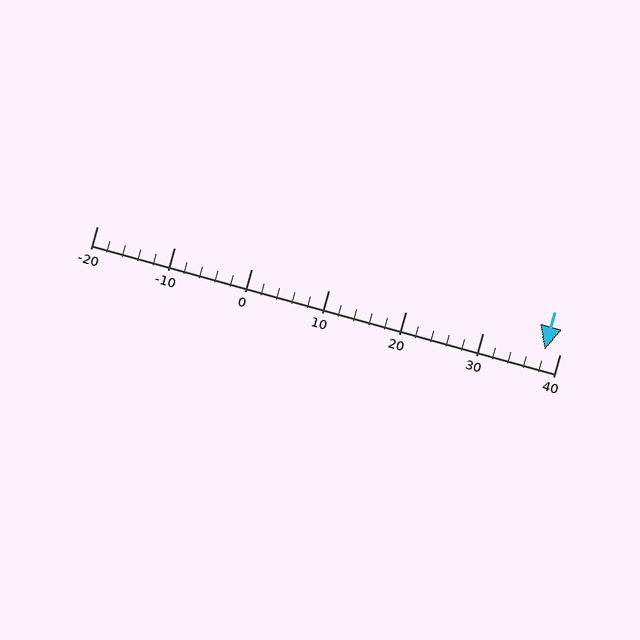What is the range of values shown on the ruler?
The ruler shows values from -20 to 40.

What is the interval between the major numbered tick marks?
The major tick marks are spaced 10 units apart.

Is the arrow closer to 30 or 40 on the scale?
The arrow is closer to 40.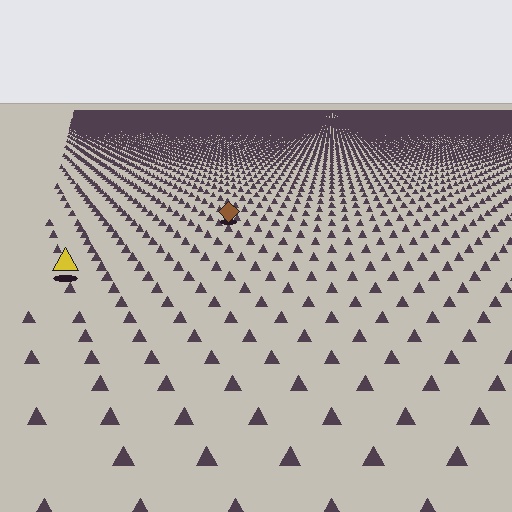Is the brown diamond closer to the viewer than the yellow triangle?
No. The yellow triangle is closer — you can tell from the texture gradient: the ground texture is coarser near it.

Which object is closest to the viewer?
The yellow triangle is closest. The texture marks near it are larger and more spread out.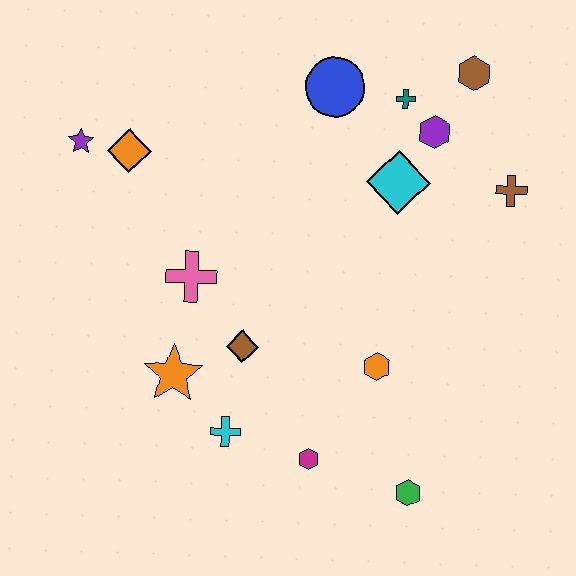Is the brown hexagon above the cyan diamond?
Yes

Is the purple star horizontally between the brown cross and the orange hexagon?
No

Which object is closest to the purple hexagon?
The teal cross is closest to the purple hexagon.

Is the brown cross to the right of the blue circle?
Yes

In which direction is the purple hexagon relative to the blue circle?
The purple hexagon is to the right of the blue circle.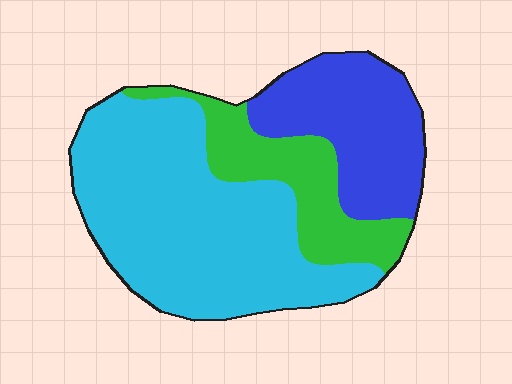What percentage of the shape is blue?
Blue covers 26% of the shape.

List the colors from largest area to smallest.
From largest to smallest: cyan, blue, green.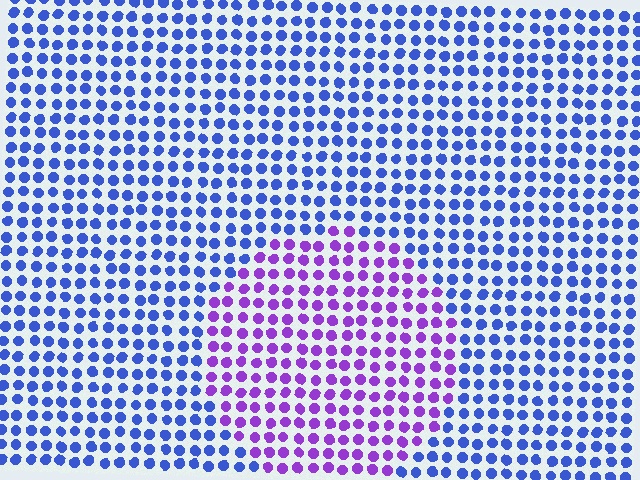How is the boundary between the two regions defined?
The boundary is defined purely by a slight shift in hue (about 49 degrees). Spacing, size, and orientation are identical on both sides.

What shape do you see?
I see a circle.